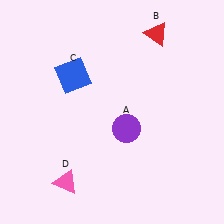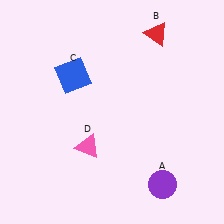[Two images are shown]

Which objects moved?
The objects that moved are: the purple circle (A), the pink triangle (D).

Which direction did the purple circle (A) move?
The purple circle (A) moved down.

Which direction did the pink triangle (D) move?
The pink triangle (D) moved up.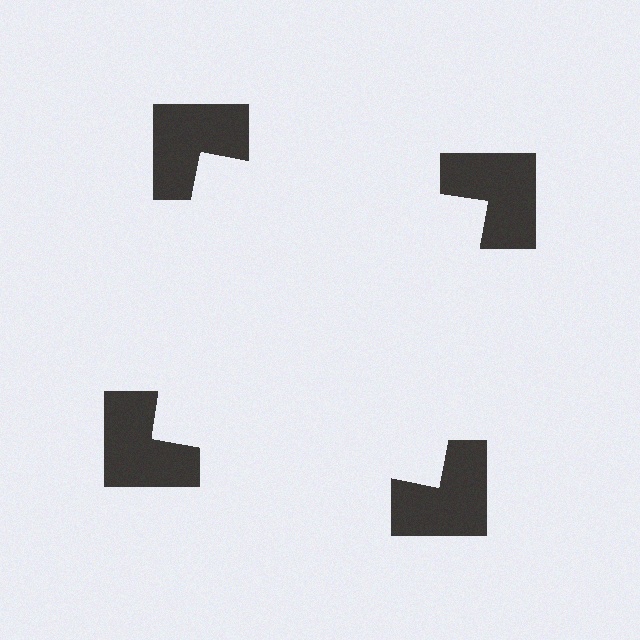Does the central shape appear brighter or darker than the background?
It typically appears slightly brighter than the background, even though no actual brightness change is drawn.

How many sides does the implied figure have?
4 sides.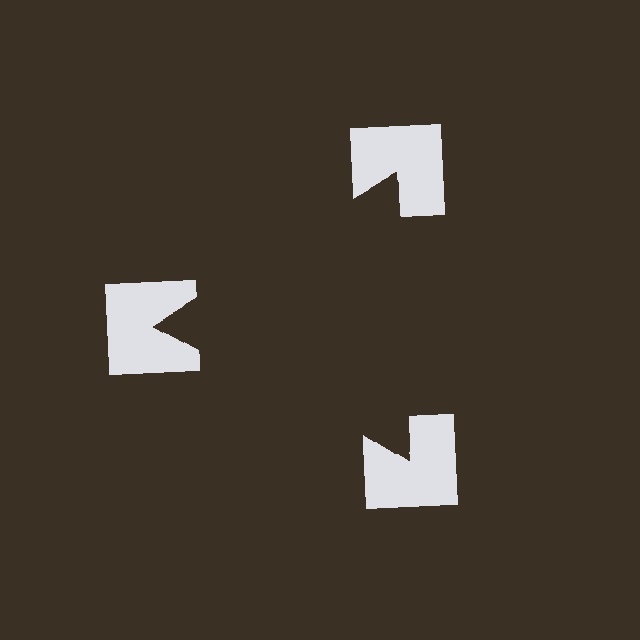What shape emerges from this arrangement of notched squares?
An illusory triangle — its edges are inferred from the aligned wedge cuts in the notched squares, not physically drawn.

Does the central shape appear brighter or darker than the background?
It typically appears slightly darker than the background, even though no actual brightness change is drawn.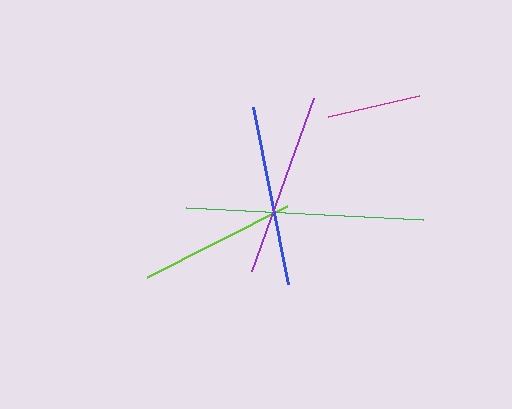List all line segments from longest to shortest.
From longest to shortest: green, purple, blue, lime, magenta.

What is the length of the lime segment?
The lime segment is approximately 157 pixels long.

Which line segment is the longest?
The green line is the longest at approximately 237 pixels.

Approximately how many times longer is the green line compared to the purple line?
The green line is approximately 1.3 times the length of the purple line.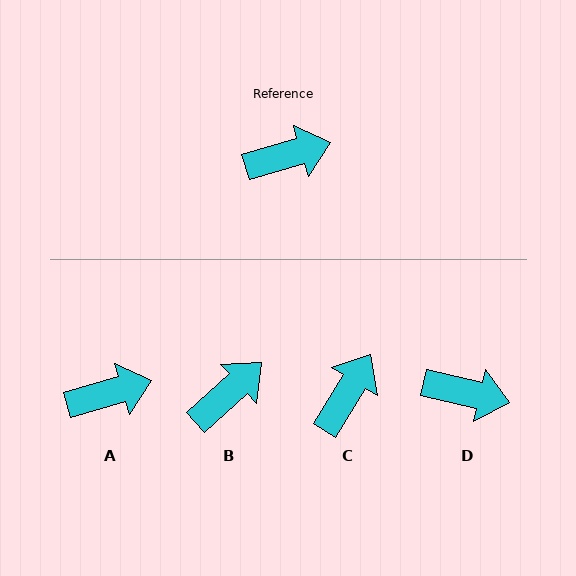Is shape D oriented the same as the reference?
No, it is off by about 30 degrees.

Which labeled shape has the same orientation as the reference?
A.